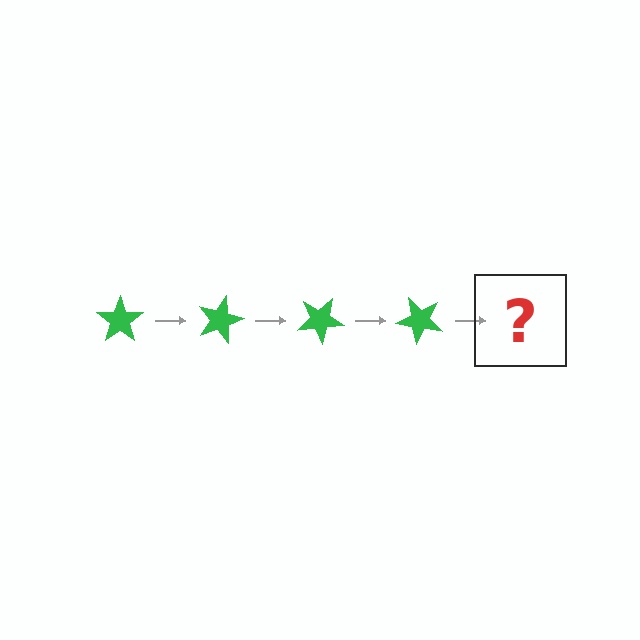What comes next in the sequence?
The next element should be a green star rotated 60 degrees.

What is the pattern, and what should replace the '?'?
The pattern is that the star rotates 15 degrees each step. The '?' should be a green star rotated 60 degrees.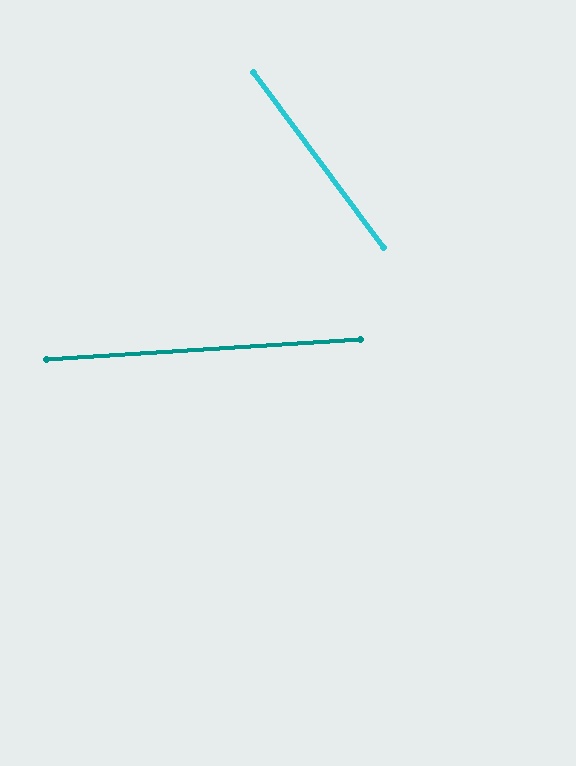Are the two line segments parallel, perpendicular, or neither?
Neither parallel nor perpendicular — they differ by about 57°.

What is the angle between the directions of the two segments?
Approximately 57 degrees.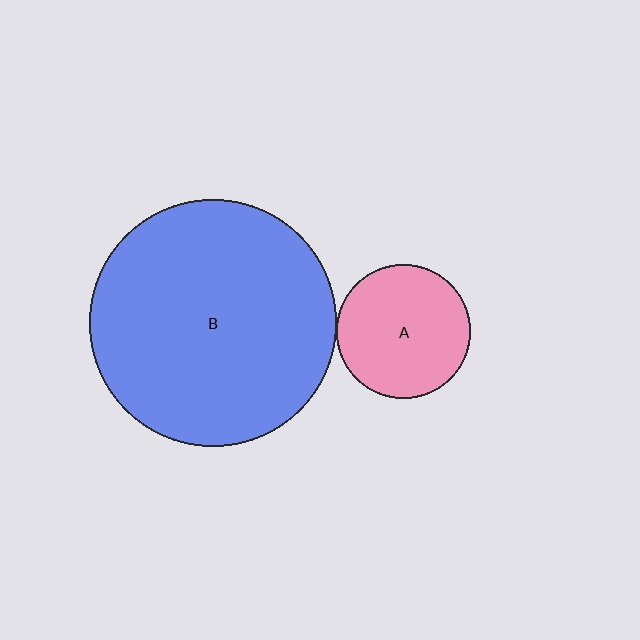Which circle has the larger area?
Circle B (blue).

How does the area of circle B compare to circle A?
Approximately 3.4 times.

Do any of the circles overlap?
No, none of the circles overlap.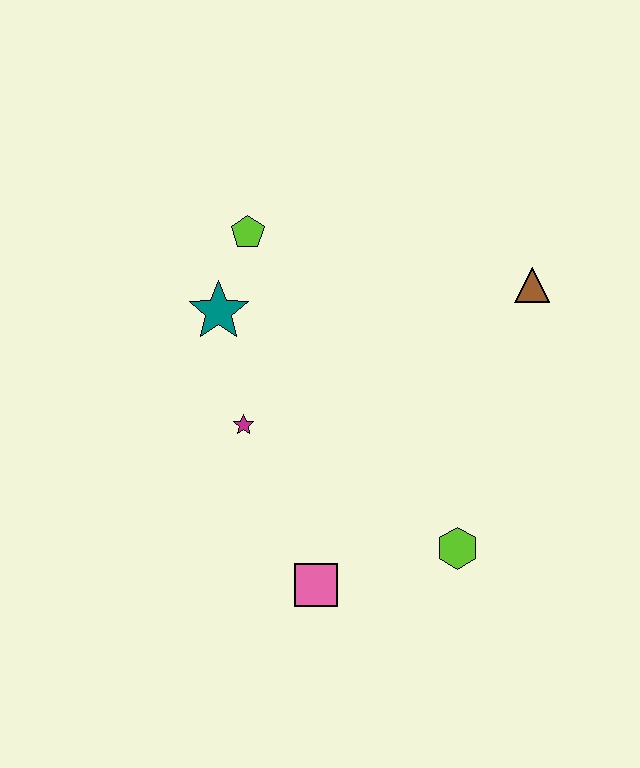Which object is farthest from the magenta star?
The brown triangle is farthest from the magenta star.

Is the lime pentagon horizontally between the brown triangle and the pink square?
No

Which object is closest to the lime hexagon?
The pink square is closest to the lime hexagon.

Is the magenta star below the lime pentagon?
Yes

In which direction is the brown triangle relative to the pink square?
The brown triangle is above the pink square.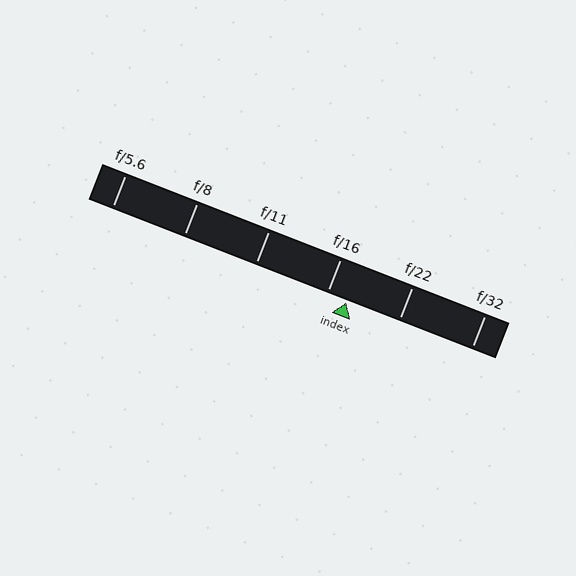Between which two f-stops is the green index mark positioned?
The index mark is between f/16 and f/22.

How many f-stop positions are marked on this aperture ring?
There are 6 f-stop positions marked.